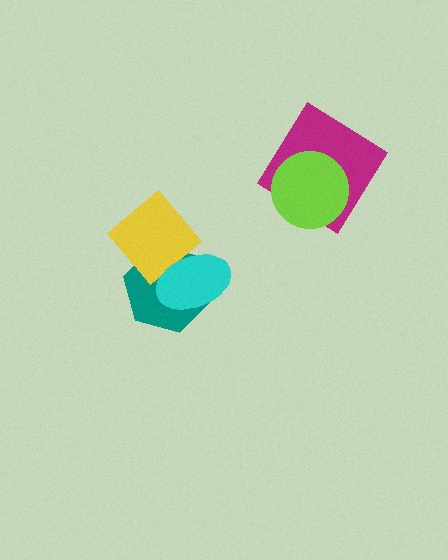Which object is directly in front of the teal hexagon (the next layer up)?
The yellow diamond is directly in front of the teal hexagon.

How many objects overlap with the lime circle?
1 object overlaps with the lime circle.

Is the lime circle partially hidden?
No, no other shape covers it.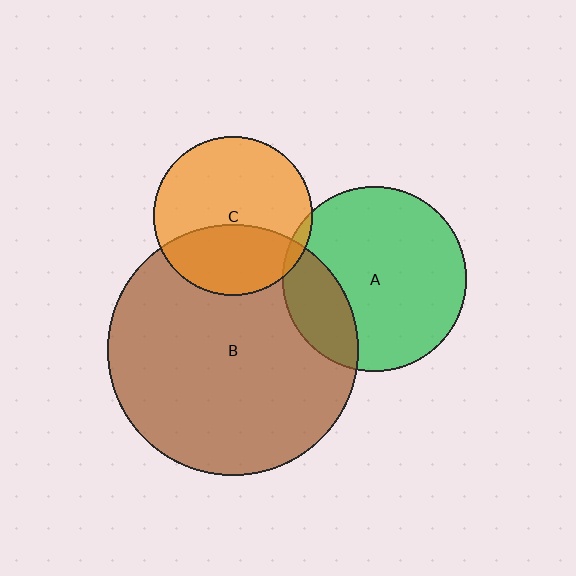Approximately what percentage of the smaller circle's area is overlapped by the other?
Approximately 35%.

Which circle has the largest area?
Circle B (brown).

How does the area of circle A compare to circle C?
Approximately 1.3 times.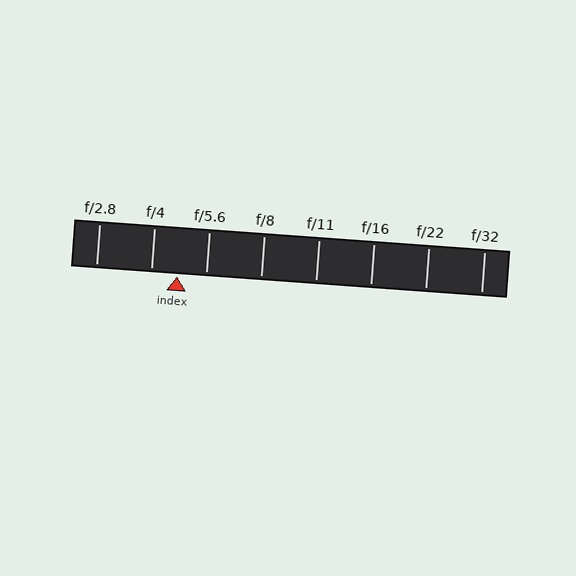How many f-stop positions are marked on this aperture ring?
There are 8 f-stop positions marked.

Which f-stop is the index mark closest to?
The index mark is closest to f/4.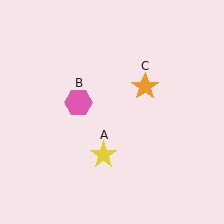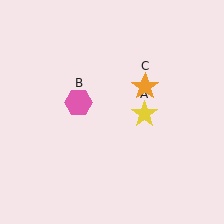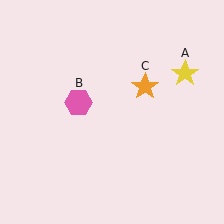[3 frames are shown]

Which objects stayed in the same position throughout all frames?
Pink hexagon (object B) and orange star (object C) remained stationary.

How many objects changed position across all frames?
1 object changed position: yellow star (object A).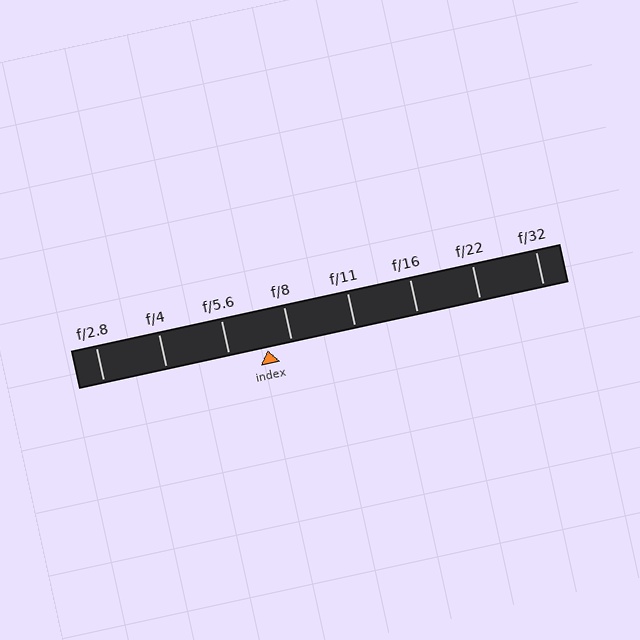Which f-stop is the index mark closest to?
The index mark is closest to f/8.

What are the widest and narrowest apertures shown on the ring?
The widest aperture shown is f/2.8 and the narrowest is f/32.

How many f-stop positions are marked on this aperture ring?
There are 8 f-stop positions marked.